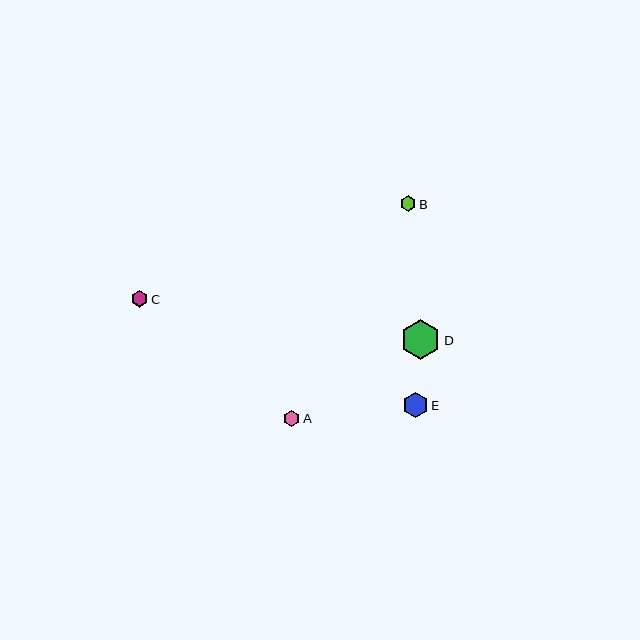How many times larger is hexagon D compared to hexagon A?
Hexagon D is approximately 2.4 times the size of hexagon A.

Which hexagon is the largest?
Hexagon D is the largest with a size of approximately 40 pixels.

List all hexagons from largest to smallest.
From largest to smallest: D, E, C, A, B.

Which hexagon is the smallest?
Hexagon B is the smallest with a size of approximately 16 pixels.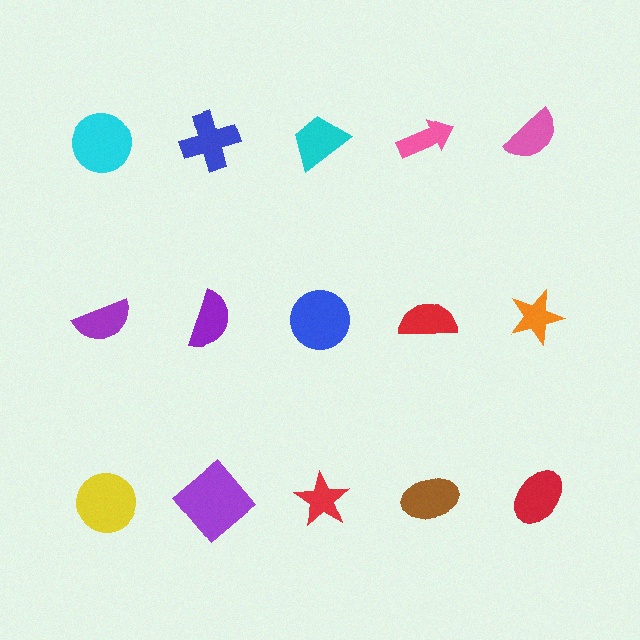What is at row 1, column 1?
A cyan circle.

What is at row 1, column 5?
A pink semicircle.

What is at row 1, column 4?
A pink arrow.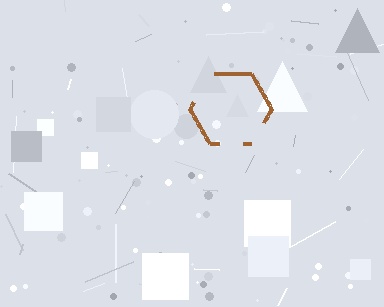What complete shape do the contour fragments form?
The contour fragments form a hexagon.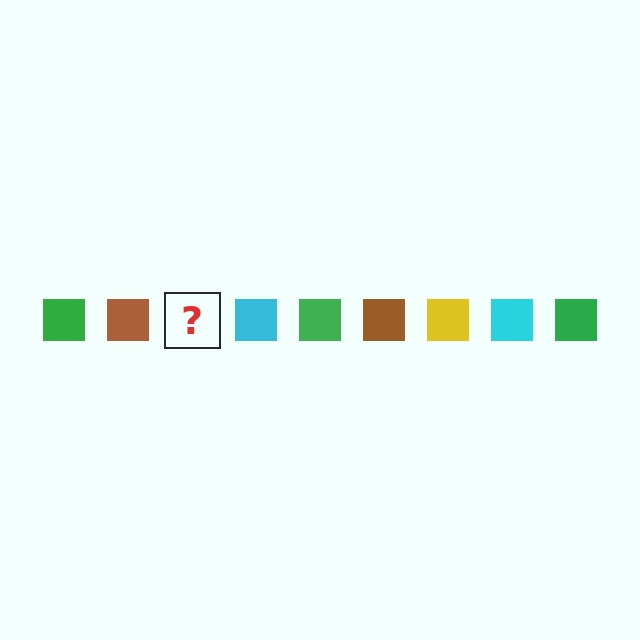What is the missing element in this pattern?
The missing element is a yellow square.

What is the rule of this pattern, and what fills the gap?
The rule is that the pattern cycles through green, brown, yellow, cyan squares. The gap should be filled with a yellow square.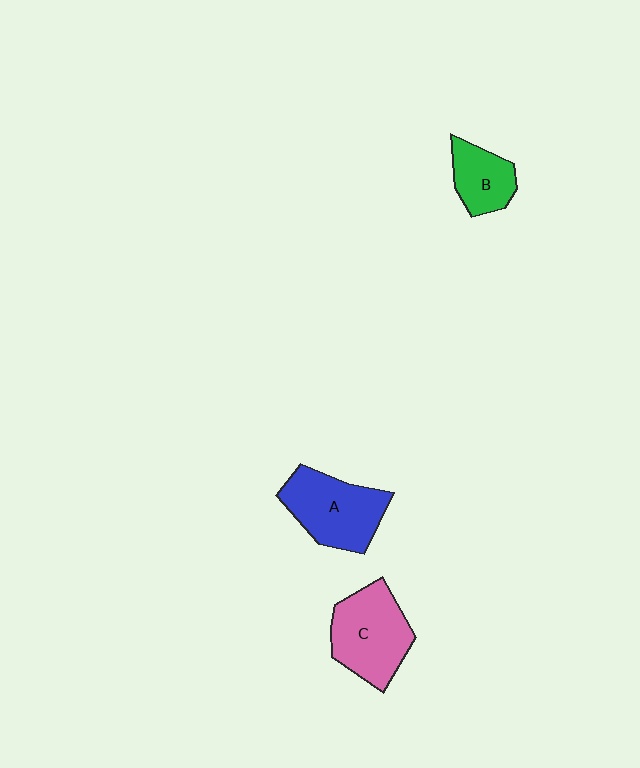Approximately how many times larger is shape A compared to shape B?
Approximately 1.7 times.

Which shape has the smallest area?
Shape B (green).